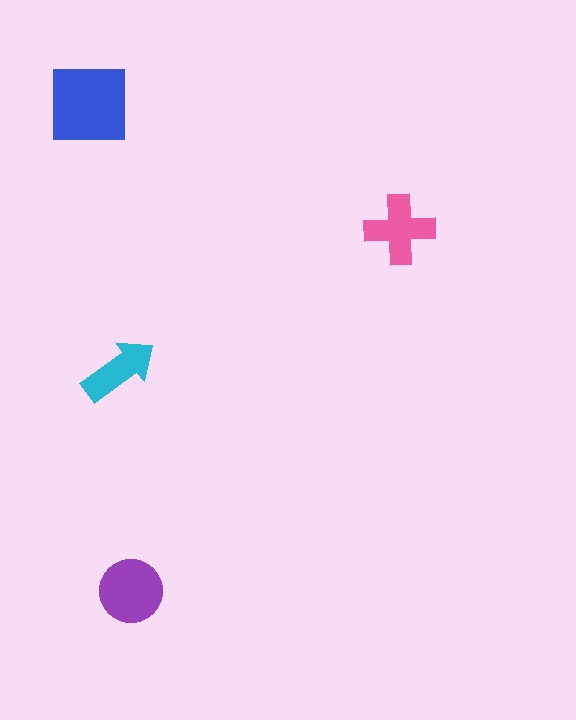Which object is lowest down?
The purple circle is bottommost.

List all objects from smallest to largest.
The cyan arrow, the pink cross, the purple circle, the blue square.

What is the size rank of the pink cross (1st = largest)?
3rd.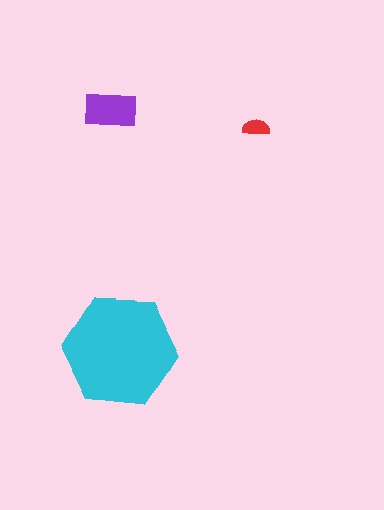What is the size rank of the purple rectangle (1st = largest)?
2nd.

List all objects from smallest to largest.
The red semicircle, the purple rectangle, the cyan hexagon.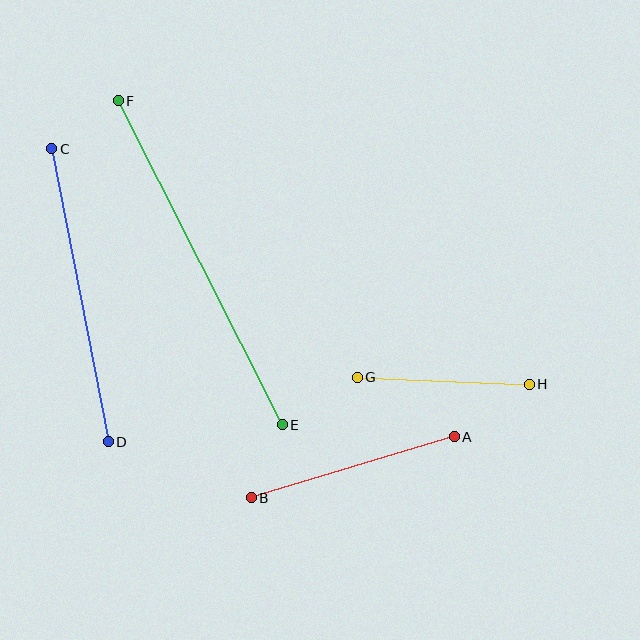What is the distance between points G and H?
The distance is approximately 172 pixels.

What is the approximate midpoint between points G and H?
The midpoint is at approximately (443, 381) pixels.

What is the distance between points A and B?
The distance is approximately 212 pixels.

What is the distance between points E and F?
The distance is approximately 363 pixels.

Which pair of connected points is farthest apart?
Points E and F are farthest apart.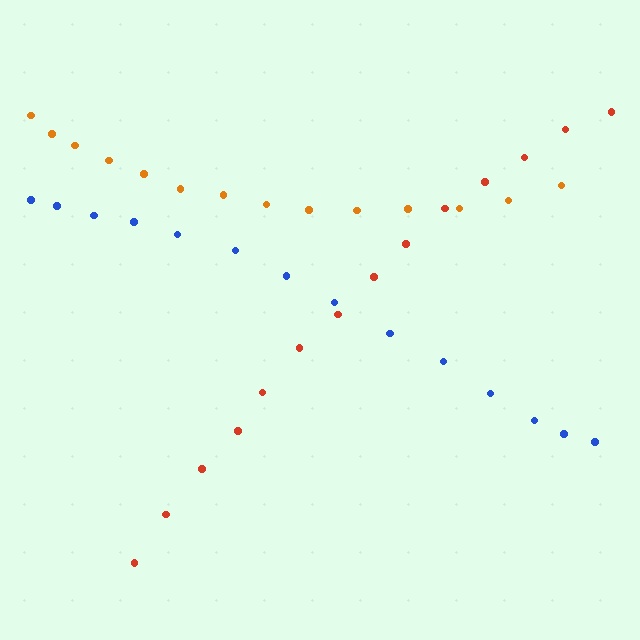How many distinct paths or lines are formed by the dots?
There are 3 distinct paths.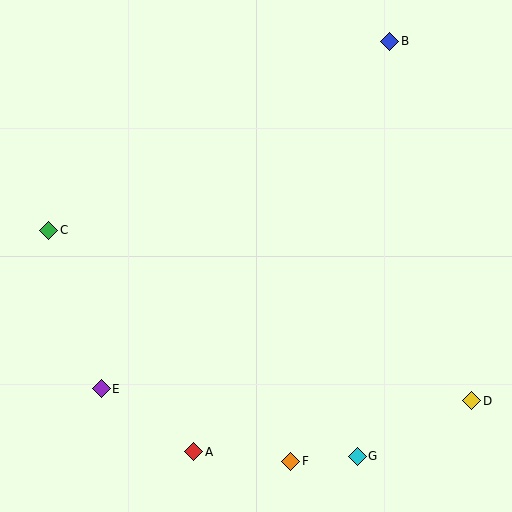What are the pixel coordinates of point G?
Point G is at (357, 456).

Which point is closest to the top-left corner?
Point C is closest to the top-left corner.